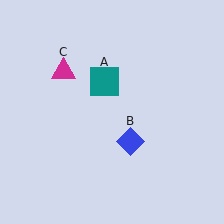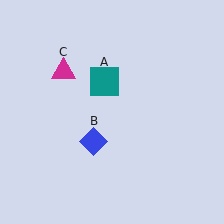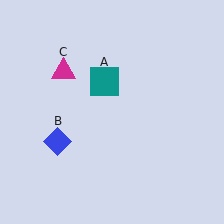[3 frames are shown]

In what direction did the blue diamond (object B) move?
The blue diamond (object B) moved left.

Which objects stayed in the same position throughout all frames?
Teal square (object A) and magenta triangle (object C) remained stationary.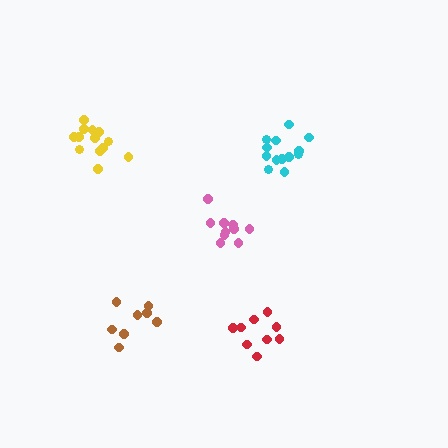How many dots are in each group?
Group 1: 9 dots, Group 2: 9 dots, Group 3: 10 dots, Group 4: 13 dots, Group 5: 13 dots (54 total).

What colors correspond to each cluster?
The clusters are colored: brown, red, pink, cyan, yellow.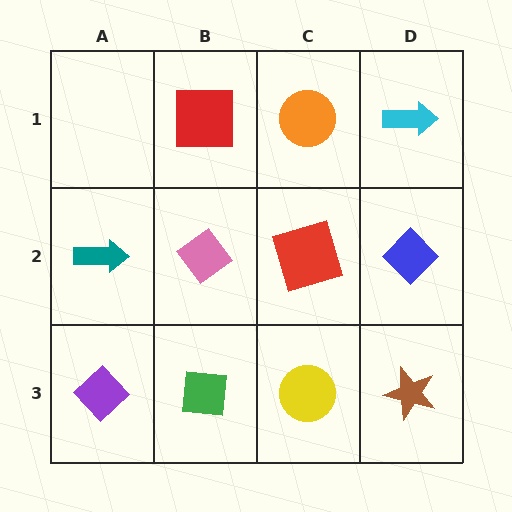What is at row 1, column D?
A cyan arrow.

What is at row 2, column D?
A blue diamond.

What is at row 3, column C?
A yellow circle.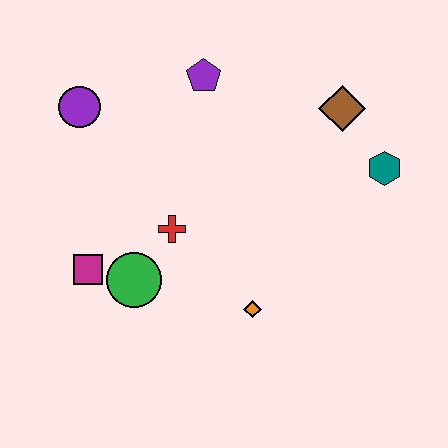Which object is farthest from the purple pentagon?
The orange diamond is farthest from the purple pentagon.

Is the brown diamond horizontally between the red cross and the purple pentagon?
No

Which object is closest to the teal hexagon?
The brown diamond is closest to the teal hexagon.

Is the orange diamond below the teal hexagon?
Yes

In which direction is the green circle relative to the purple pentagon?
The green circle is below the purple pentagon.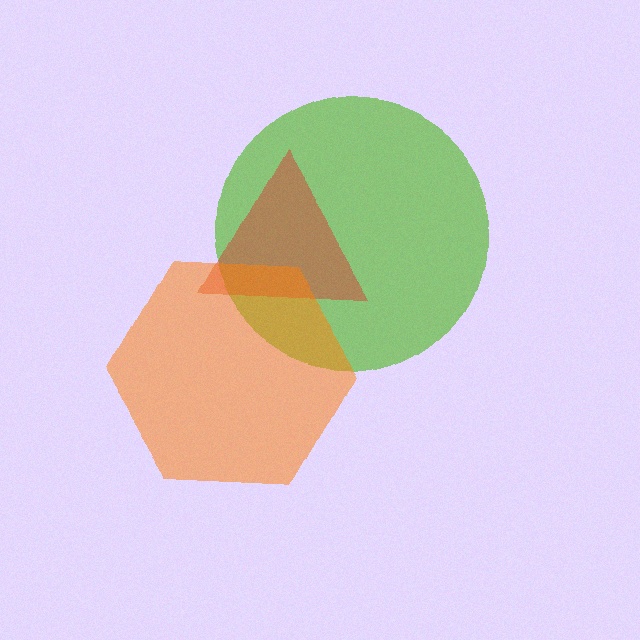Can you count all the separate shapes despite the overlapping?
Yes, there are 3 separate shapes.